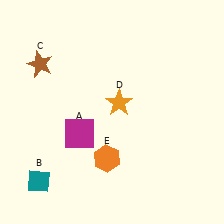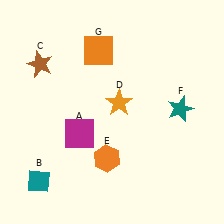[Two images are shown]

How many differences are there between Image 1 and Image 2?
There are 2 differences between the two images.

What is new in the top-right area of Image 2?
A teal star (F) was added in the top-right area of Image 2.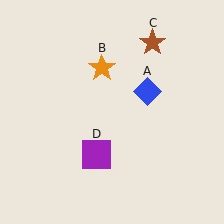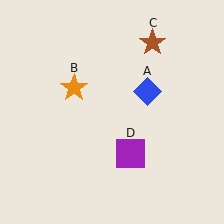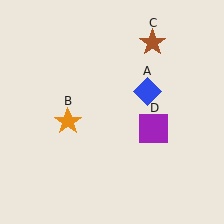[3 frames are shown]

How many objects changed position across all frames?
2 objects changed position: orange star (object B), purple square (object D).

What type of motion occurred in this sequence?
The orange star (object B), purple square (object D) rotated counterclockwise around the center of the scene.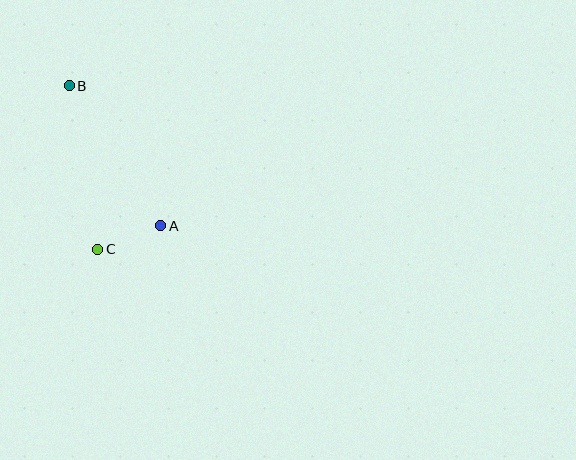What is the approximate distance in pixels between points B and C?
The distance between B and C is approximately 166 pixels.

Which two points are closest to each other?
Points A and C are closest to each other.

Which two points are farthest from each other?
Points A and B are farthest from each other.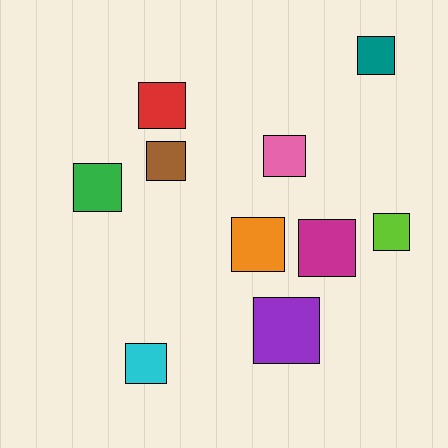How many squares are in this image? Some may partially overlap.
There are 10 squares.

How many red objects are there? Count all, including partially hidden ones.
There is 1 red object.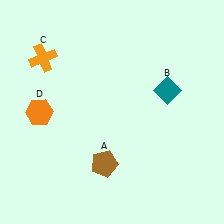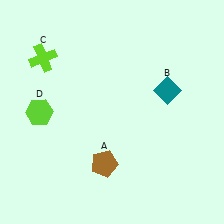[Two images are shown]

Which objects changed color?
C changed from orange to lime. D changed from orange to lime.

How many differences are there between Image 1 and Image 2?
There are 2 differences between the two images.